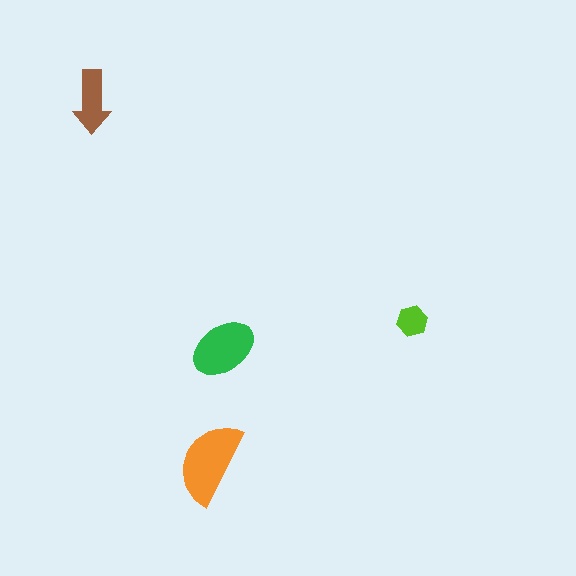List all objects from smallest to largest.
The lime hexagon, the brown arrow, the green ellipse, the orange semicircle.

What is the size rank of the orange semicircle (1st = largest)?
1st.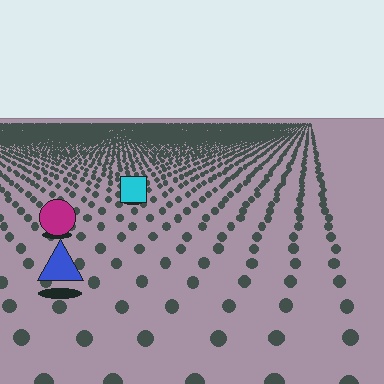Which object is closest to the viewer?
The blue triangle is closest. The texture marks near it are larger and more spread out.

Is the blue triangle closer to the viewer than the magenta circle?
Yes. The blue triangle is closer — you can tell from the texture gradient: the ground texture is coarser near it.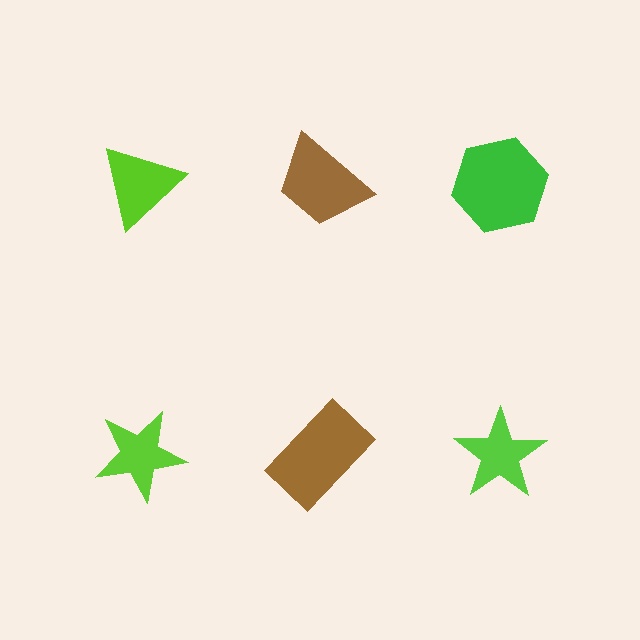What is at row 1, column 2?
A brown trapezoid.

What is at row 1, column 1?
A lime triangle.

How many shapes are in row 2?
3 shapes.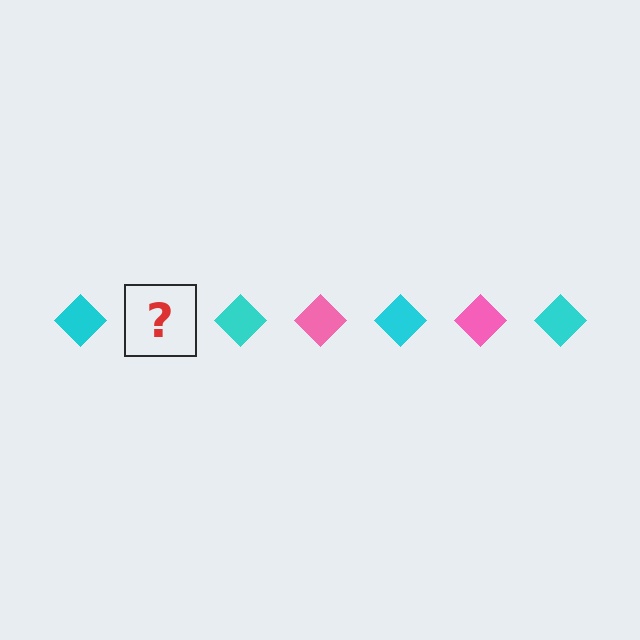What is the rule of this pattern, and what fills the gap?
The rule is that the pattern cycles through cyan, pink diamonds. The gap should be filled with a pink diamond.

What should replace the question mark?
The question mark should be replaced with a pink diamond.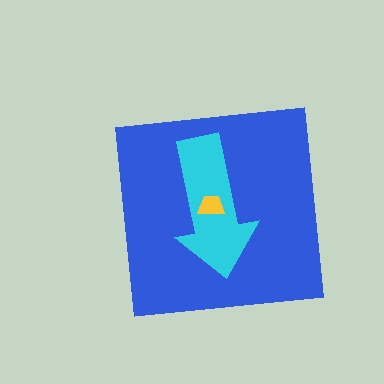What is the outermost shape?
The blue square.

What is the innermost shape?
The yellow trapezoid.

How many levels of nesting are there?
3.